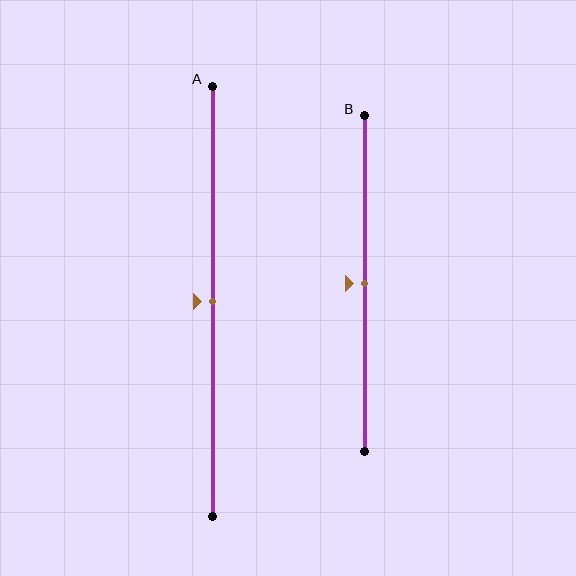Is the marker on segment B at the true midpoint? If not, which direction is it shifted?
Yes, the marker on segment B is at the true midpoint.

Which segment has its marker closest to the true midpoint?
Segment A has its marker closest to the true midpoint.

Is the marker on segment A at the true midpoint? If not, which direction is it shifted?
Yes, the marker on segment A is at the true midpoint.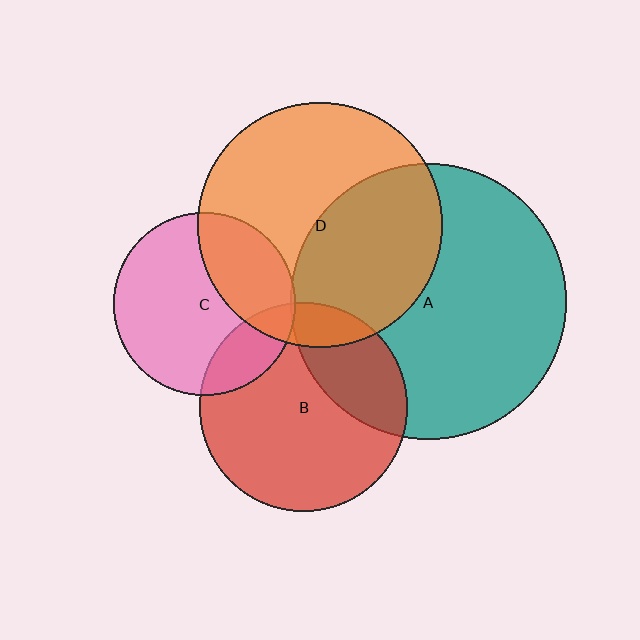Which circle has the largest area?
Circle A (teal).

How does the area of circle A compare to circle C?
Approximately 2.3 times.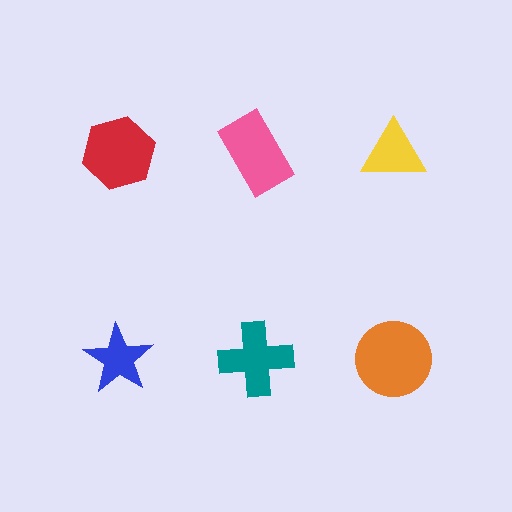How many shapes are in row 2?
3 shapes.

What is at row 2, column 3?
An orange circle.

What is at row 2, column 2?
A teal cross.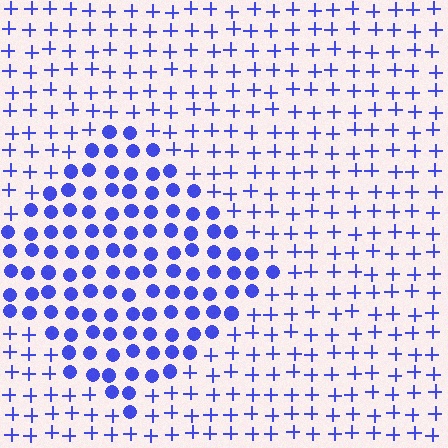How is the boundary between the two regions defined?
The boundary is defined by a change in element shape: circles inside vs. plus signs outside. All elements share the same color and spacing.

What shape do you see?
I see a diamond.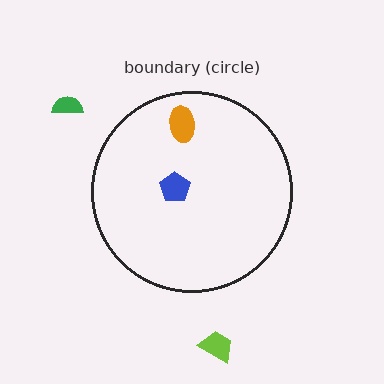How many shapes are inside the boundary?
2 inside, 2 outside.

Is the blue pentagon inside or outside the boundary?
Inside.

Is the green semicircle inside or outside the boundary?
Outside.